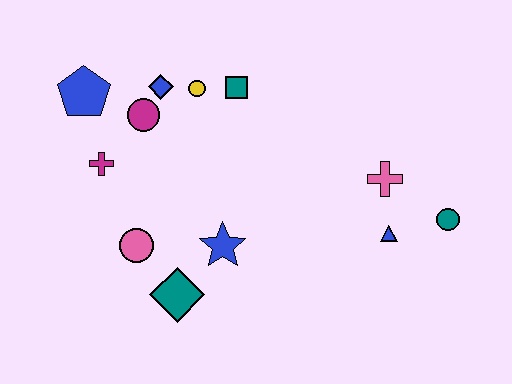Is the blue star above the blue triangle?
No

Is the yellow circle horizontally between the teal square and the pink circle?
Yes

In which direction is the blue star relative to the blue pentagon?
The blue star is below the blue pentagon.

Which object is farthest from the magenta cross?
The teal circle is farthest from the magenta cross.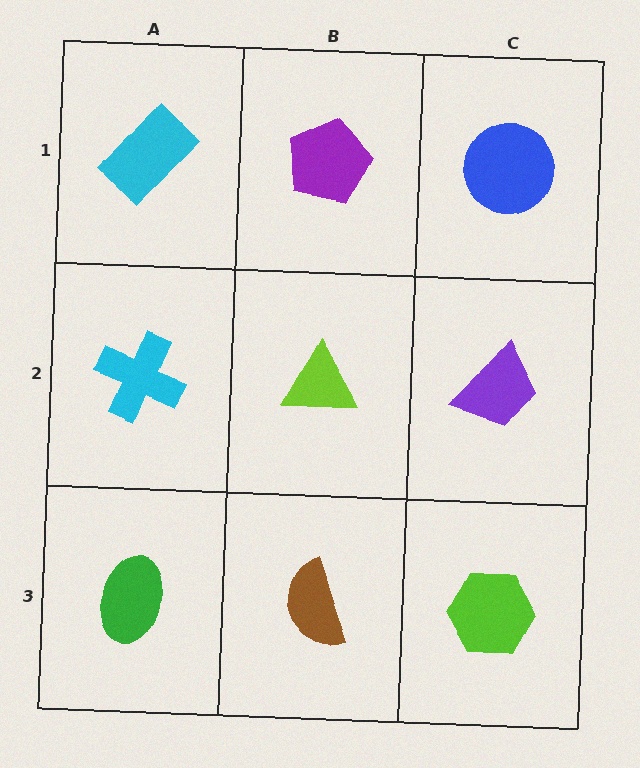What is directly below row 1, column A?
A cyan cross.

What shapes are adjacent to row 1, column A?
A cyan cross (row 2, column A), a purple pentagon (row 1, column B).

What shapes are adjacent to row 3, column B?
A lime triangle (row 2, column B), a green ellipse (row 3, column A), a lime hexagon (row 3, column C).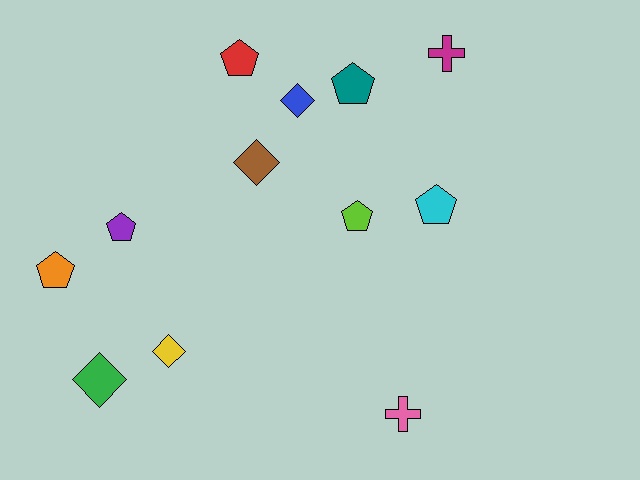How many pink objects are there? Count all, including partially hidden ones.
There is 1 pink object.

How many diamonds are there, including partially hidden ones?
There are 4 diamonds.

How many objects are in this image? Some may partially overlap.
There are 12 objects.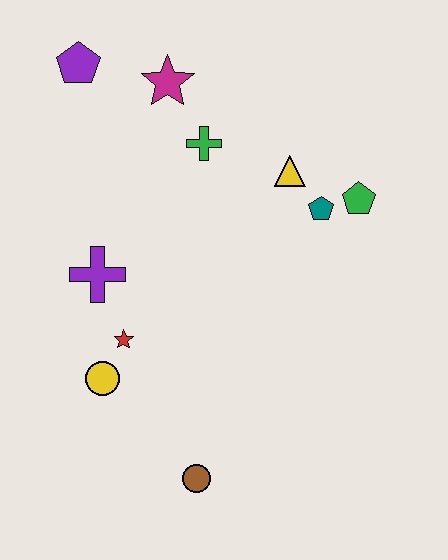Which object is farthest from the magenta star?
The brown circle is farthest from the magenta star.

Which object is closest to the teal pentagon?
The green pentagon is closest to the teal pentagon.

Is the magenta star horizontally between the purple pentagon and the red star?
No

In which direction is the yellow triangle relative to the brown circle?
The yellow triangle is above the brown circle.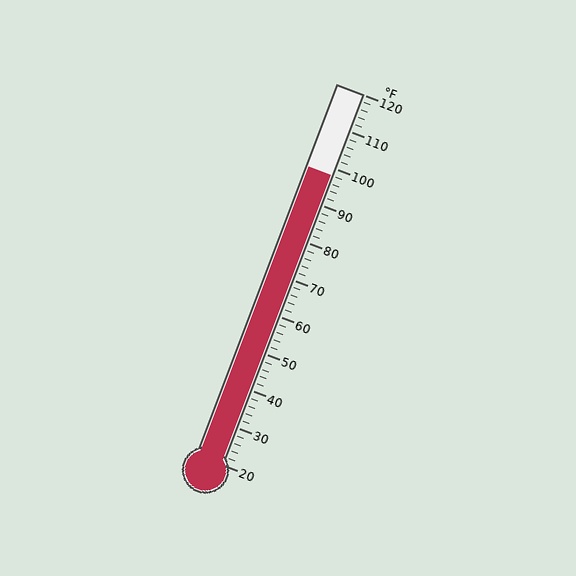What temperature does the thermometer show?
The thermometer shows approximately 98°F.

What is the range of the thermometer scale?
The thermometer scale ranges from 20°F to 120°F.